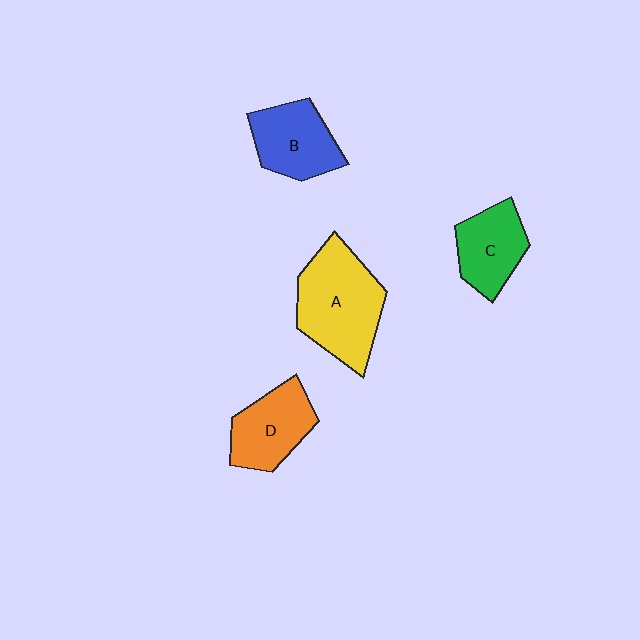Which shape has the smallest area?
Shape C (green).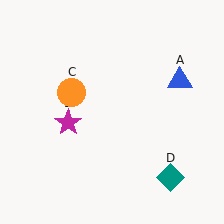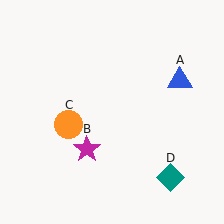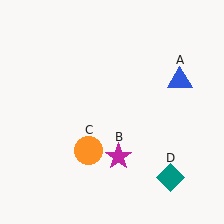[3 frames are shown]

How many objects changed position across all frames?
2 objects changed position: magenta star (object B), orange circle (object C).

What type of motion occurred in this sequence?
The magenta star (object B), orange circle (object C) rotated counterclockwise around the center of the scene.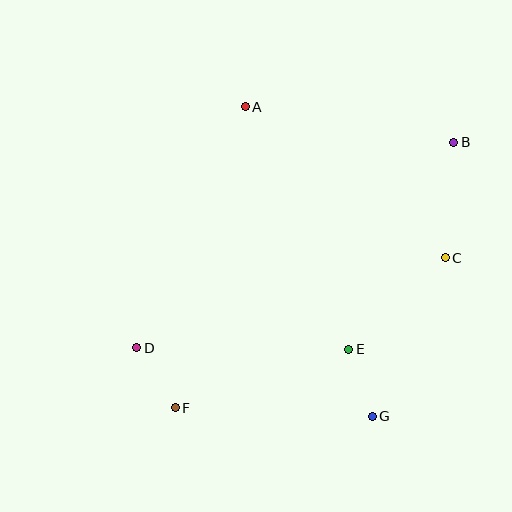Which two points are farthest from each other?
Points B and F are farthest from each other.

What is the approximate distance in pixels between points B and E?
The distance between B and E is approximately 232 pixels.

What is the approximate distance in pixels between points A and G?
The distance between A and G is approximately 335 pixels.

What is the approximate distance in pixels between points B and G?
The distance between B and G is approximately 286 pixels.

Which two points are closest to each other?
Points D and F are closest to each other.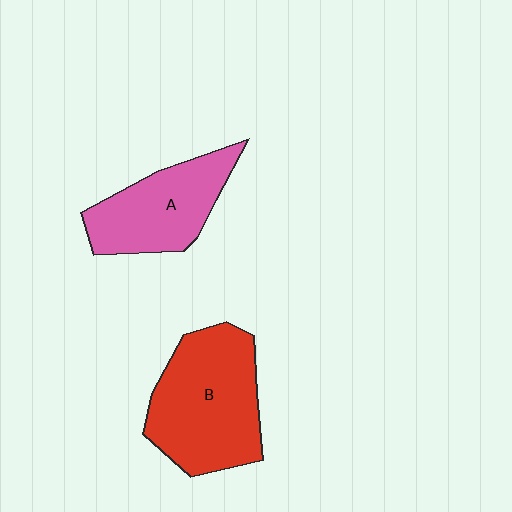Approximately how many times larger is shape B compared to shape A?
Approximately 1.4 times.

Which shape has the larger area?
Shape B (red).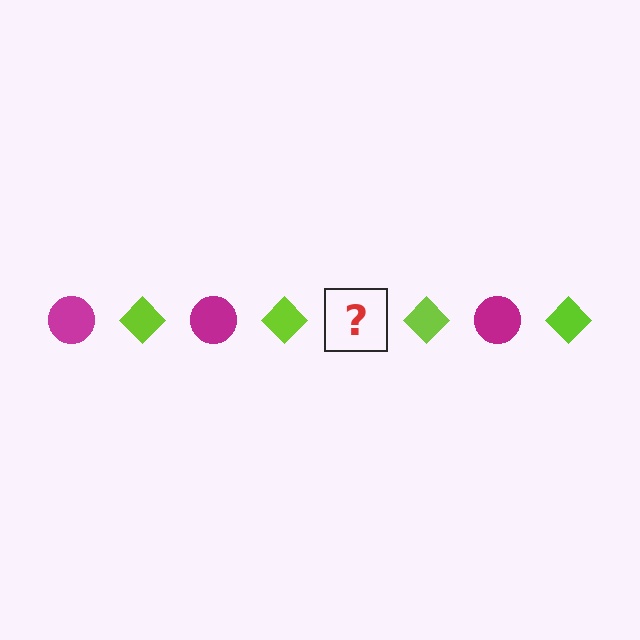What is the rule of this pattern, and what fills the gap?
The rule is that the pattern alternates between magenta circle and lime diamond. The gap should be filled with a magenta circle.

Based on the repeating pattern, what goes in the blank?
The blank should be a magenta circle.